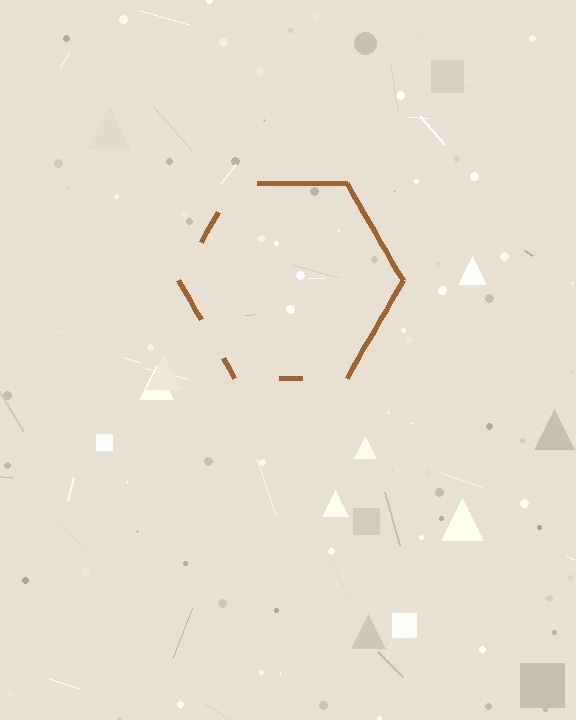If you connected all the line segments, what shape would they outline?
They would outline a hexagon.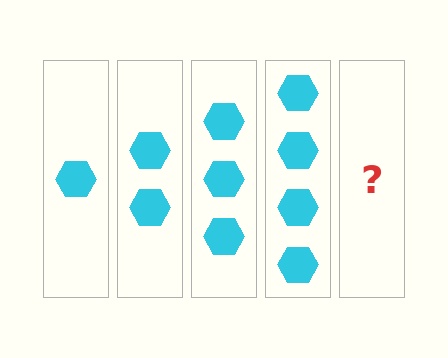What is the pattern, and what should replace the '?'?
The pattern is that each step adds one more hexagon. The '?' should be 5 hexagons.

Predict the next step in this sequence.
The next step is 5 hexagons.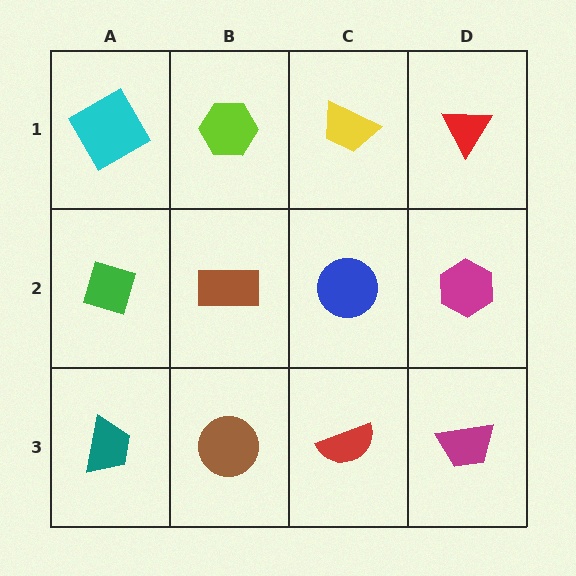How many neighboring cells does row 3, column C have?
3.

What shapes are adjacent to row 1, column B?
A brown rectangle (row 2, column B), a cyan diamond (row 1, column A), a yellow trapezoid (row 1, column C).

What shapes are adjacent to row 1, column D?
A magenta hexagon (row 2, column D), a yellow trapezoid (row 1, column C).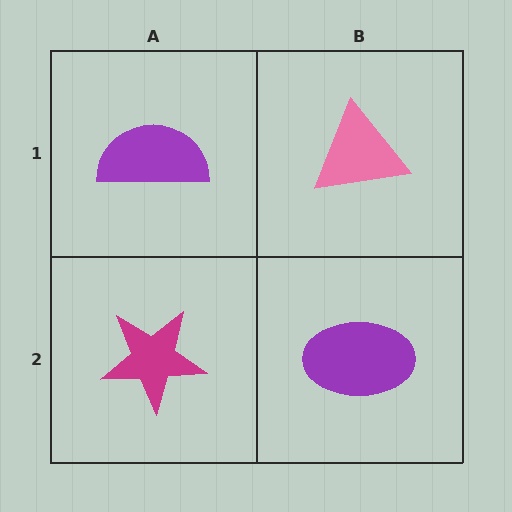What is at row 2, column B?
A purple ellipse.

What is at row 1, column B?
A pink triangle.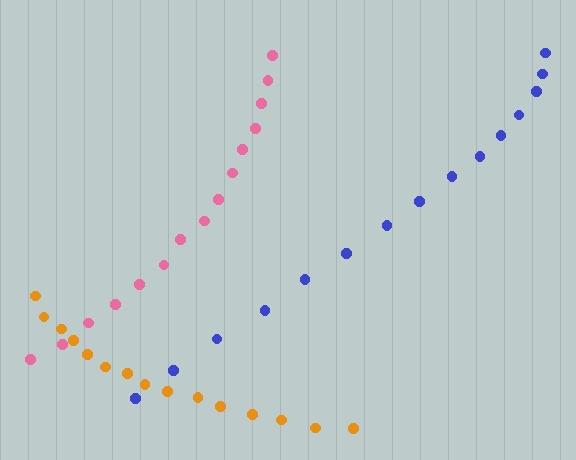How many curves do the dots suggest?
There are 3 distinct paths.